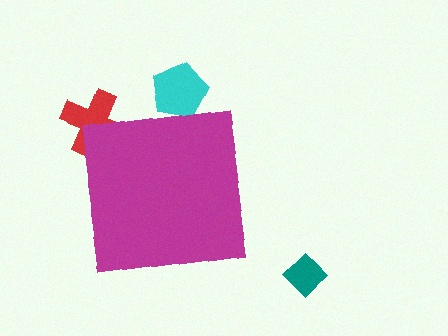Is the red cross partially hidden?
Yes, the red cross is partially hidden behind the magenta square.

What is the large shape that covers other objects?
A magenta square.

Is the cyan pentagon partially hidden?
Yes, the cyan pentagon is partially hidden behind the magenta square.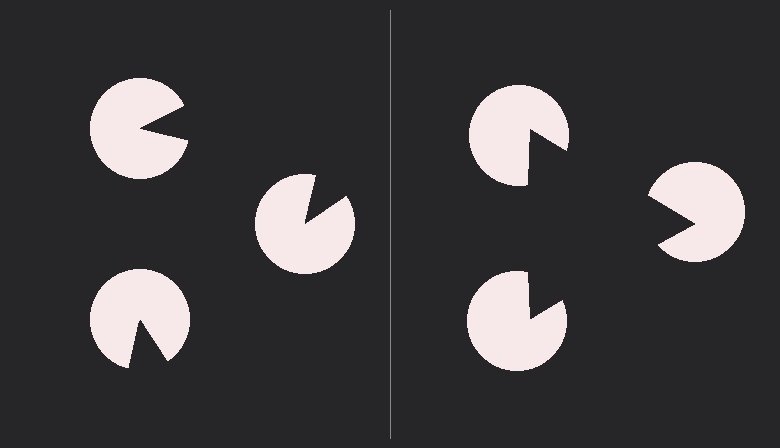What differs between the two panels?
The pac-man discs are positioned identically on both sides; only the wedge orientations differ. On the right they align to a triangle; on the left they are misaligned.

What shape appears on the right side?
An illusory triangle.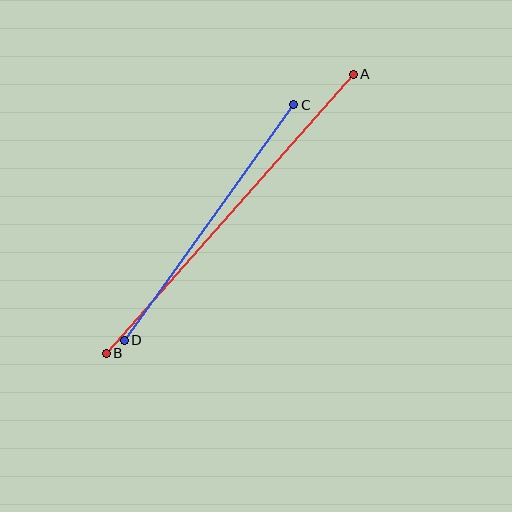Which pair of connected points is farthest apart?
Points A and B are farthest apart.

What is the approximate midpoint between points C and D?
The midpoint is at approximately (209, 223) pixels.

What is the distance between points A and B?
The distance is approximately 373 pixels.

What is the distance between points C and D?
The distance is approximately 290 pixels.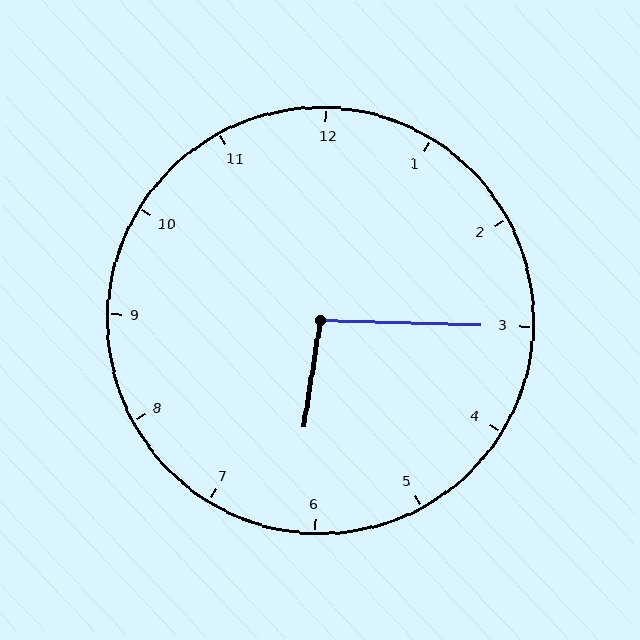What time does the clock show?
6:15.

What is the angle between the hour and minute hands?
Approximately 98 degrees.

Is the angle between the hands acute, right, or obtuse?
It is obtuse.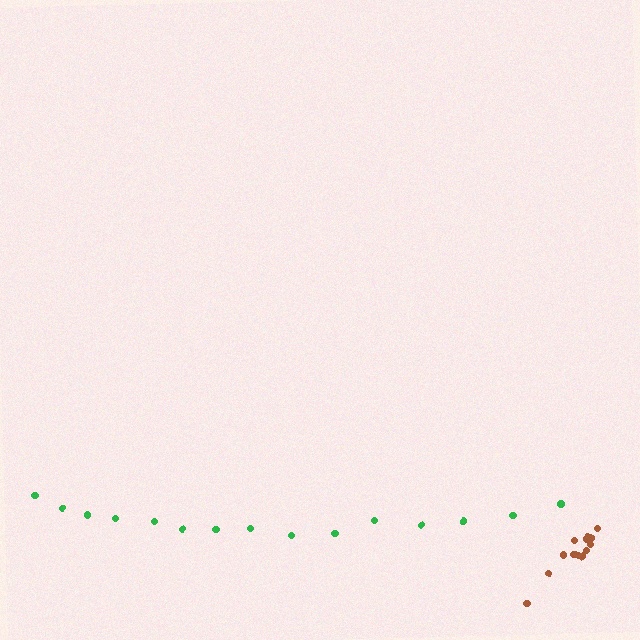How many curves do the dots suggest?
There are 2 distinct paths.